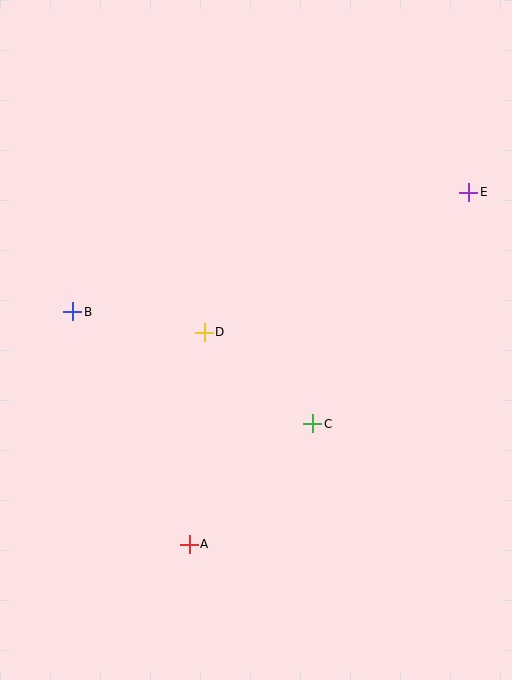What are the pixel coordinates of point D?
Point D is at (204, 332).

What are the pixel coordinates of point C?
Point C is at (313, 424).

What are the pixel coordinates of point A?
Point A is at (189, 544).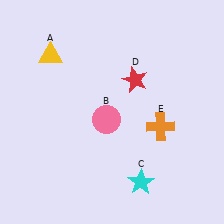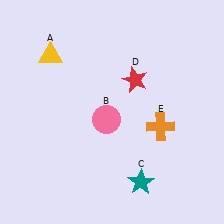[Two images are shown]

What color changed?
The star (C) changed from cyan in Image 1 to teal in Image 2.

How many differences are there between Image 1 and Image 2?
There is 1 difference between the two images.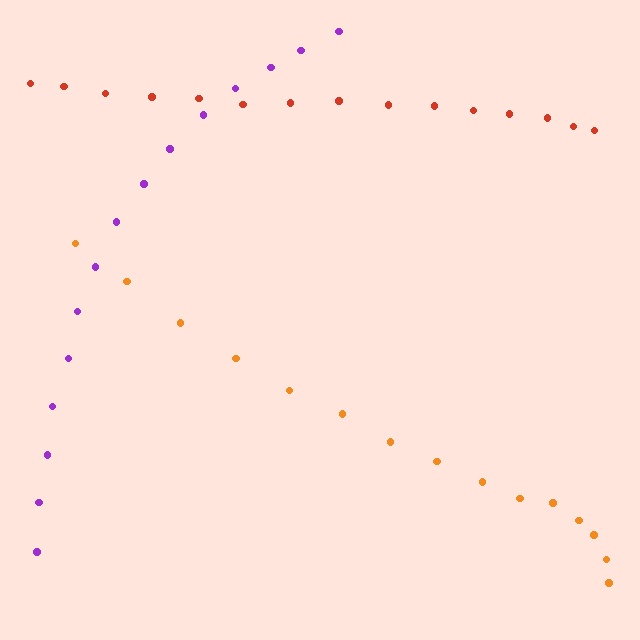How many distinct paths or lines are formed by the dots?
There are 3 distinct paths.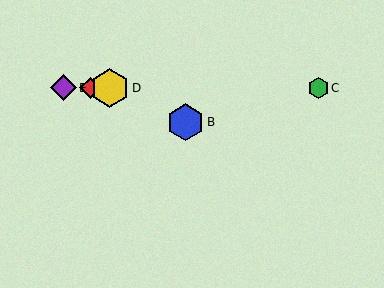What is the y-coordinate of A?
Object A is at y≈88.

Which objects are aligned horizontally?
Objects A, C, D, E are aligned horizontally.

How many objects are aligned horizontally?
4 objects (A, C, D, E) are aligned horizontally.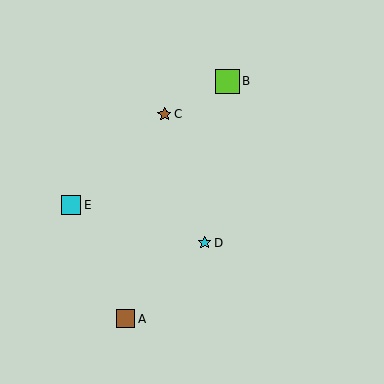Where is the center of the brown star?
The center of the brown star is at (164, 114).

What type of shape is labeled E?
Shape E is a cyan square.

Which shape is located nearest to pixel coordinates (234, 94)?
The lime square (labeled B) at (227, 81) is nearest to that location.